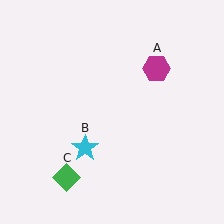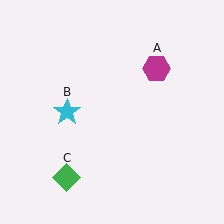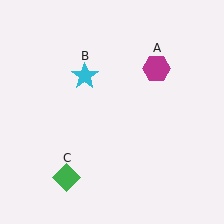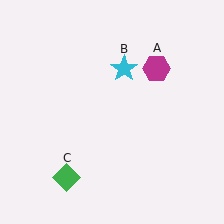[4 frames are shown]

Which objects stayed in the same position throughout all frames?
Magenta hexagon (object A) and green diamond (object C) remained stationary.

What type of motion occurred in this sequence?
The cyan star (object B) rotated clockwise around the center of the scene.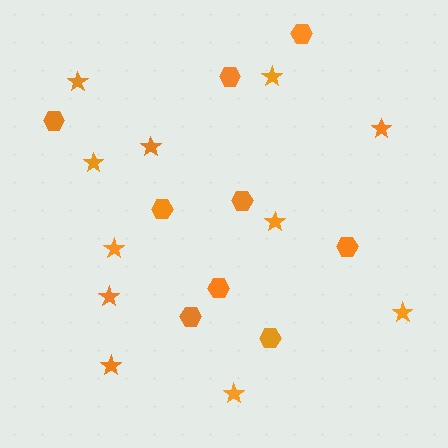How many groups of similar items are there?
There are 2 groups: one group of hexagons (9) and one group of stars (11).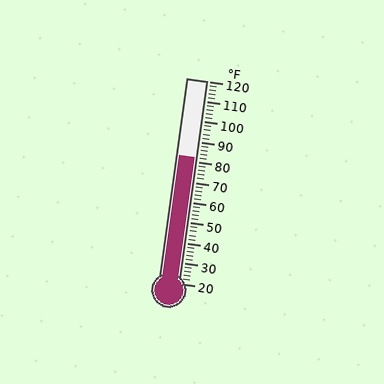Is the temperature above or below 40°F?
The temperature is above 40°F.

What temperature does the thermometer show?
The thermometer shows approximately 82°F.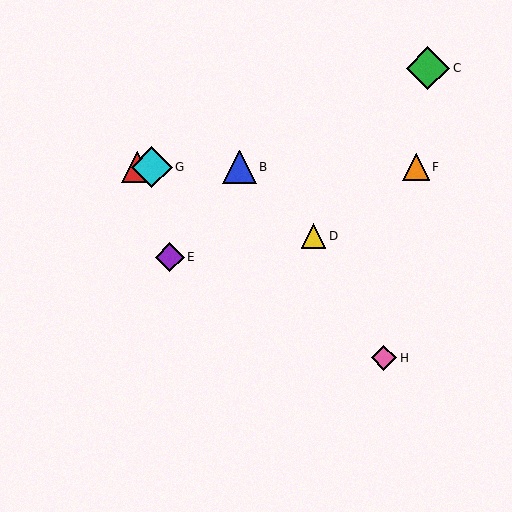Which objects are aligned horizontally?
Objects A, B, F, G are aligned horizontally.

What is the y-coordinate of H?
Object H is at y≈358.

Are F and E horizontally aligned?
No, F is at y≈167 and E is at y≈257.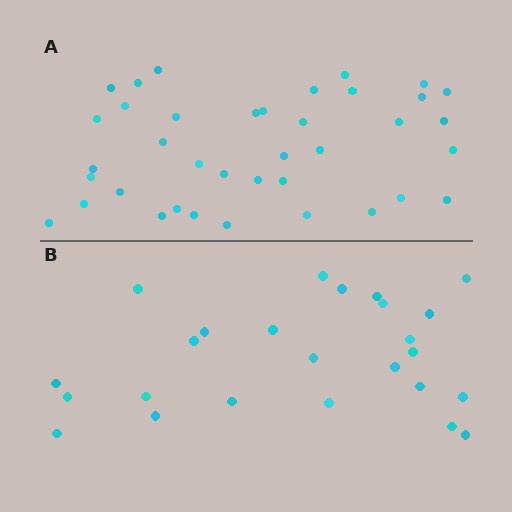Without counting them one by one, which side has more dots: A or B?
Region A (the top region) has more dots.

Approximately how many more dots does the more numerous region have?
Region A has approximately 15 more dots than region B.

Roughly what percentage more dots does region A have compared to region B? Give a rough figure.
About 50% more.